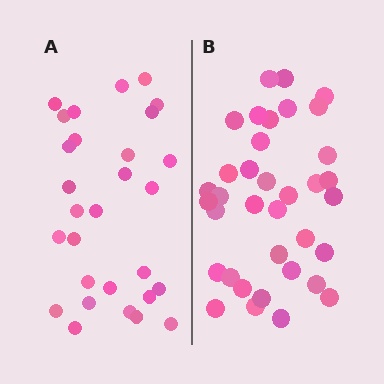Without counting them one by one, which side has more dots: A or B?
Region B (the right region) has more dots.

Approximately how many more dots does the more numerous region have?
Region B has roughly 8 or so more dots than region A.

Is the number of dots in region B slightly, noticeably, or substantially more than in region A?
Region B has only slightly more — the two regions are fairly close. The ratio is roughly 1.2 to 1.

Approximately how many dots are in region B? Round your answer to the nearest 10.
About 40 dots. (The exact count is 36, which rounds to 40.)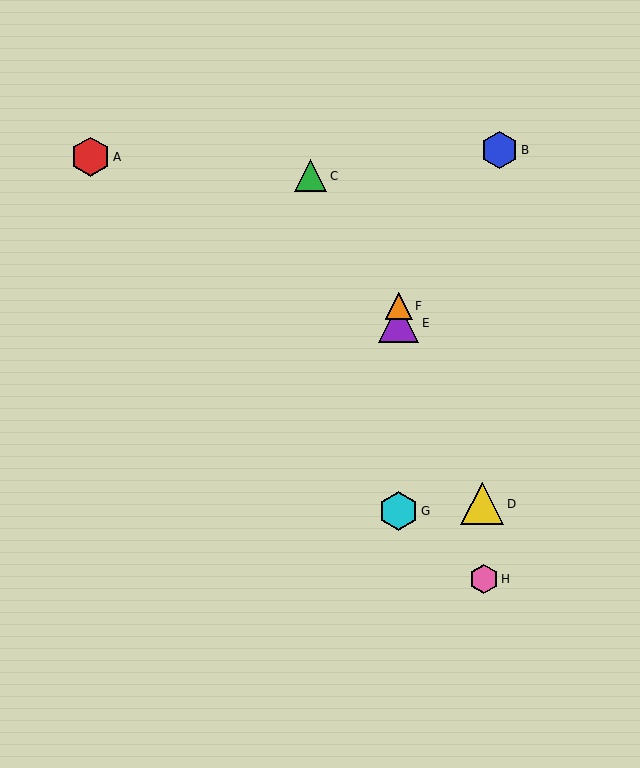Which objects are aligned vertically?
Objects E, F, G are aligned vertically.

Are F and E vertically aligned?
Yes, both are at x≈399.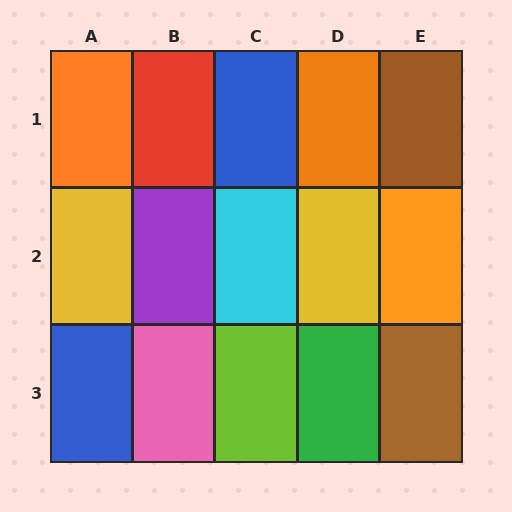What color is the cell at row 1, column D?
Orange.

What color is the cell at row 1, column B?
Red.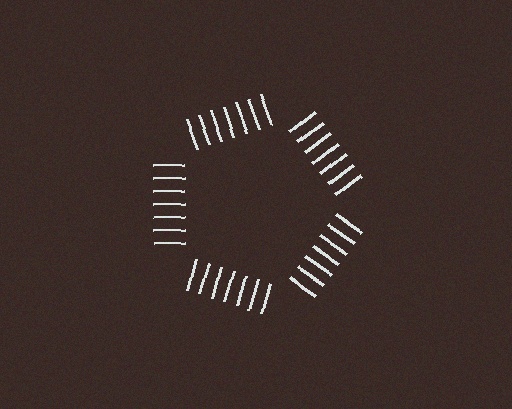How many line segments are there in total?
35 — 7 along each of the 5 edges.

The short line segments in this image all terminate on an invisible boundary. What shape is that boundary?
An illusory pentagon — the line segments terminate on its edges but no continuous stroke is drawn.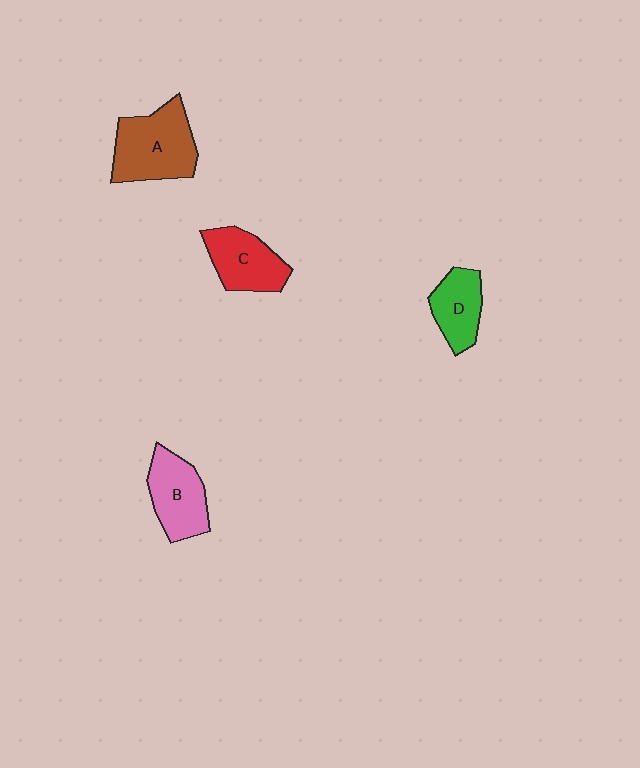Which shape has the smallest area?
Shape D (green).